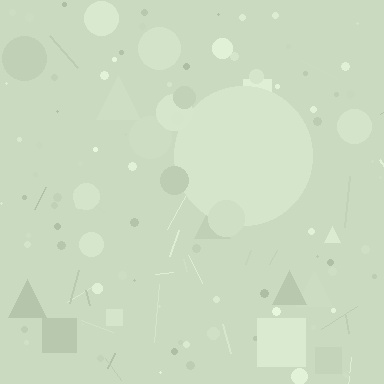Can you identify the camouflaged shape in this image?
The camouflaged shape is a circle.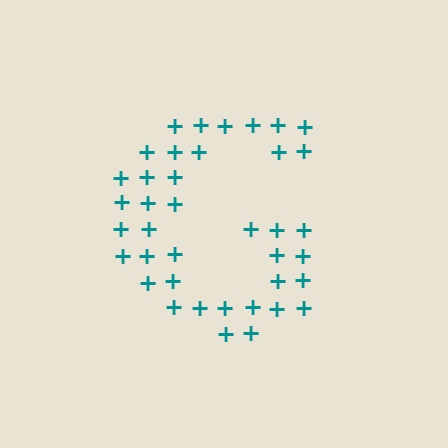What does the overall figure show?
The overall figure shows the letter G.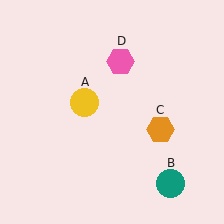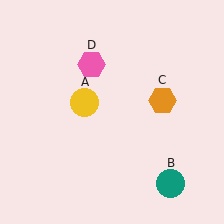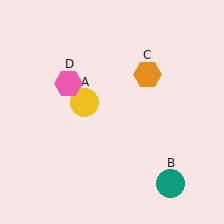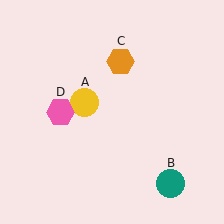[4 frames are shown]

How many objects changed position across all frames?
2 objects changed position: orange hexagon (object C), pink hexagon (object D).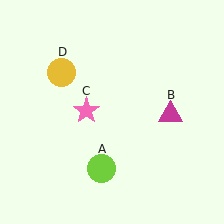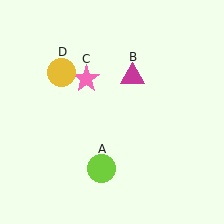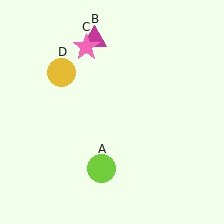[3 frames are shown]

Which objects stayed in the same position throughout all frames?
Lime circle (object A) and yellow circle (object D) remained stationary.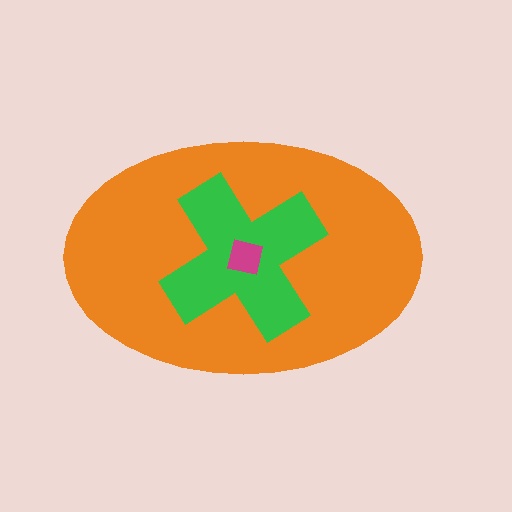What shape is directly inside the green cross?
The magenta square.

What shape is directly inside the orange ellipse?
The green cross.